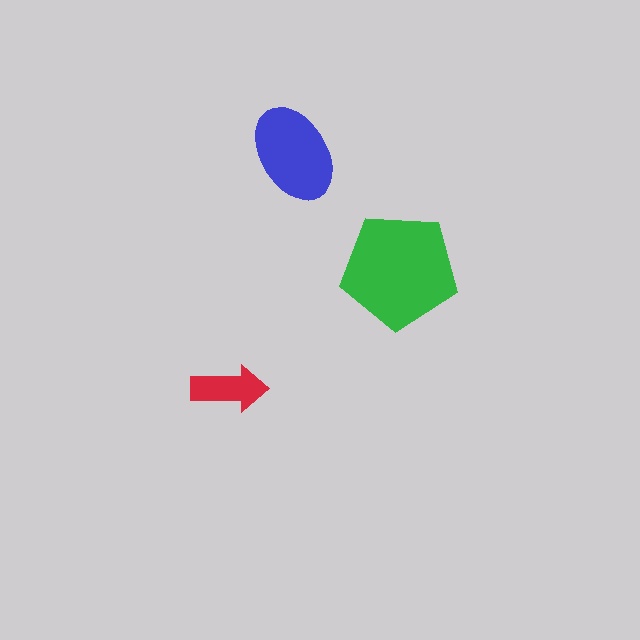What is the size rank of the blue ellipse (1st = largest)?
2nd.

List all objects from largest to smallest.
The green pentagon, the blue ellipse, the red arrow.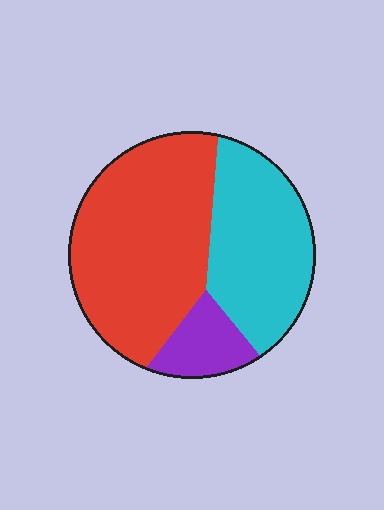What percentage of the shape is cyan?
Cyan takes up between a quarter and a half of the shape.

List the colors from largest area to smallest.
From largest to smallest: red, cyan, purple.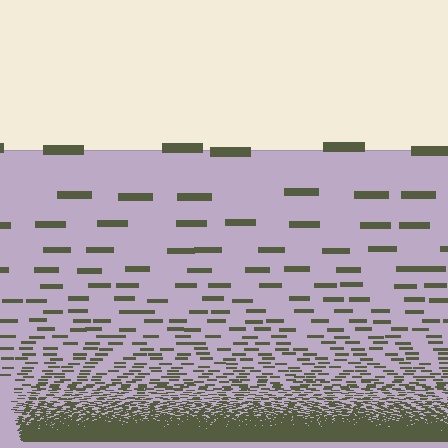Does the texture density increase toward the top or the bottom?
Density increases toward the bottom.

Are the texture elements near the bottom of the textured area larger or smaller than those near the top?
Smaller. The gradient is inverted — elements near the bottom are smaller and denser.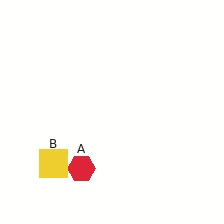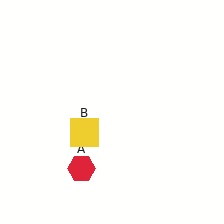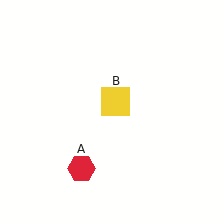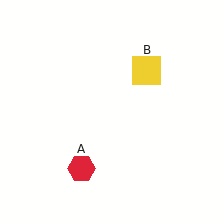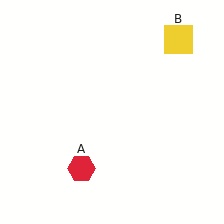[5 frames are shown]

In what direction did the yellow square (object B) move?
The yellow square (object B) moved up and to the right.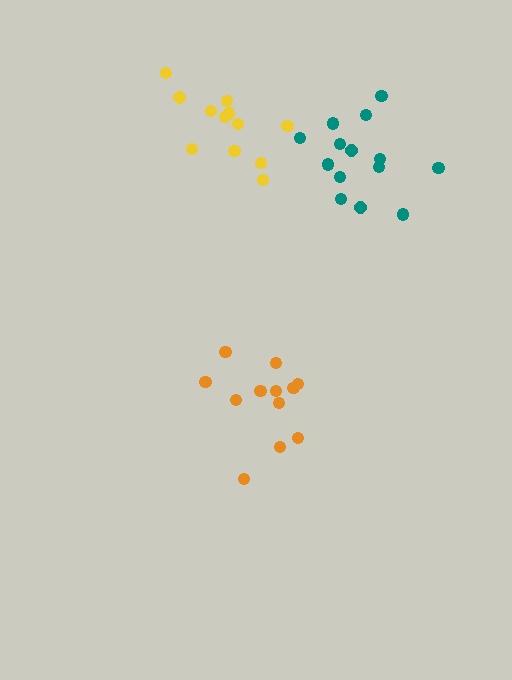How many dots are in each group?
Group 1: 12 dots, Group 2: 12 dots, Group 3: 14 dots (38 total).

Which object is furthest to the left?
The yellow cluster is leftmost.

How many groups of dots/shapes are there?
There are 3 groups.